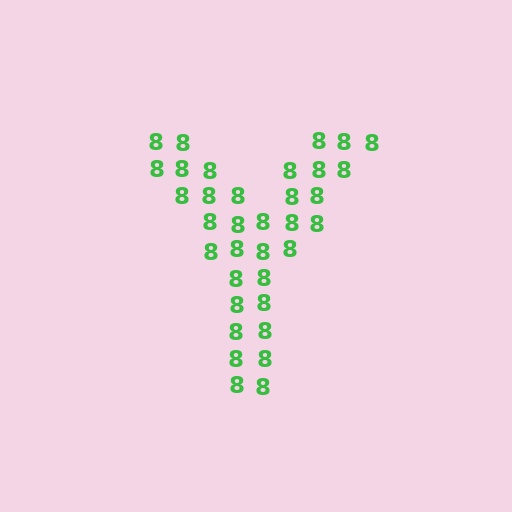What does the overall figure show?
The overall figure shows the letter Y.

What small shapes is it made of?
It is made of small digit 8's.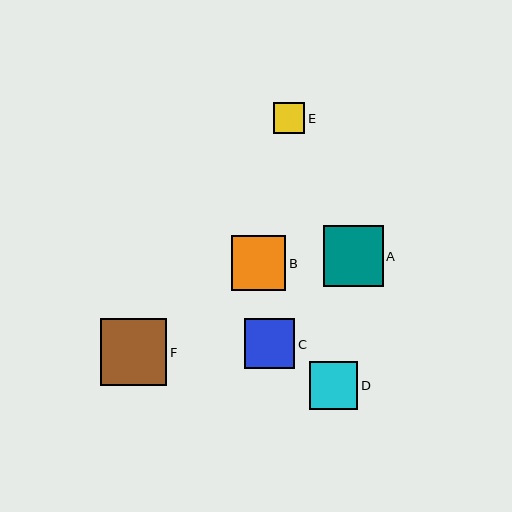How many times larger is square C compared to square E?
Square C is approximately 1.6 times the size of square E.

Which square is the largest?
Square F is the largest with a size of approximately 67 pixels.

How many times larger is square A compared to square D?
Square A is approximately 1.3 times the size of square D.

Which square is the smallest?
Square E is the smallest with a size of approximately 31 pixels.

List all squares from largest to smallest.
From largest to smallest: F, A, B, C, D, E.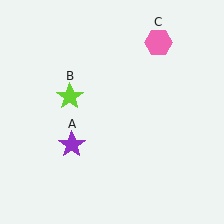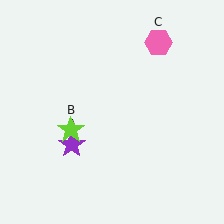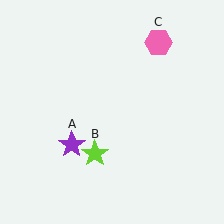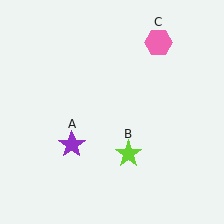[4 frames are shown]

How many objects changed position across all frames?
1 object changed position: lime star (object B).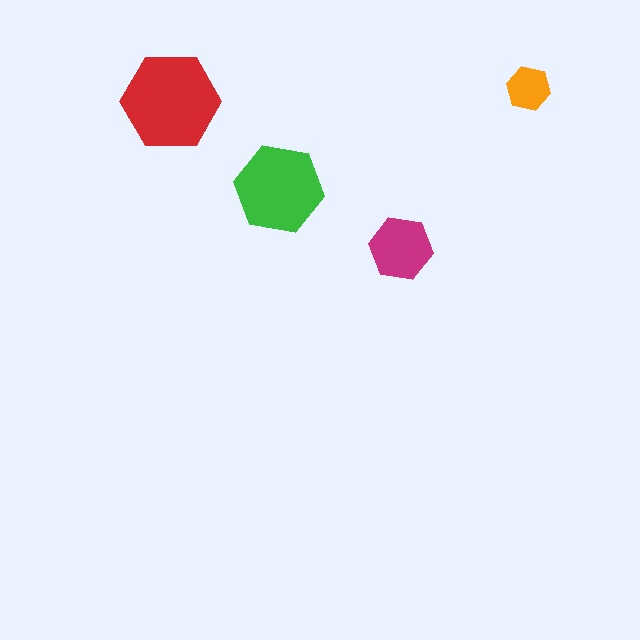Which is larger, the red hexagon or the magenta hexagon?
The red one.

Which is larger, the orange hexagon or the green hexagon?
The green one.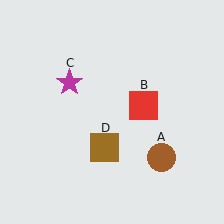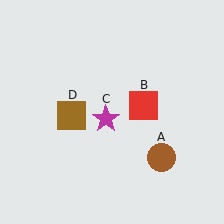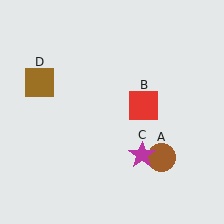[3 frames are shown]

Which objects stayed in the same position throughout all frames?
Brown circle (object A) and red square (object B) remained stationary.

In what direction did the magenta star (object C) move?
The magenta star (object C) moved down and to the right.